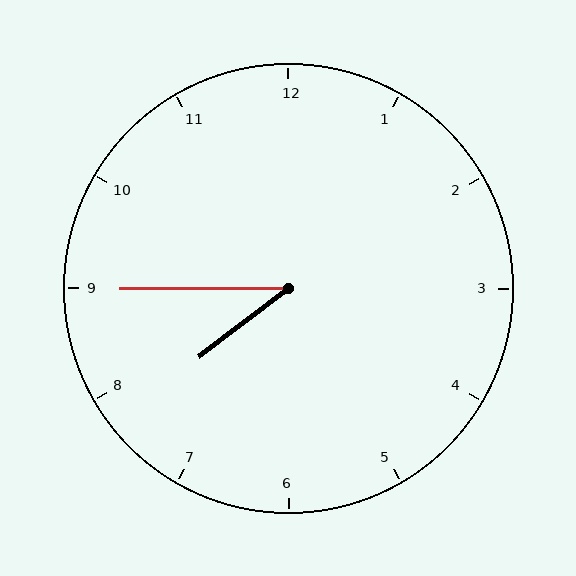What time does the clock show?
7:45.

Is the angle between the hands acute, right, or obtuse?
It is acute.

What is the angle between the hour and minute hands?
Approximately 38 degrees.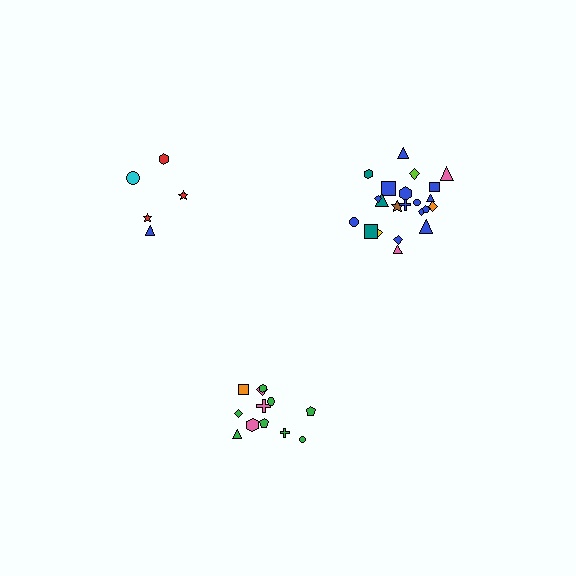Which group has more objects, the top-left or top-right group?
The top-right group.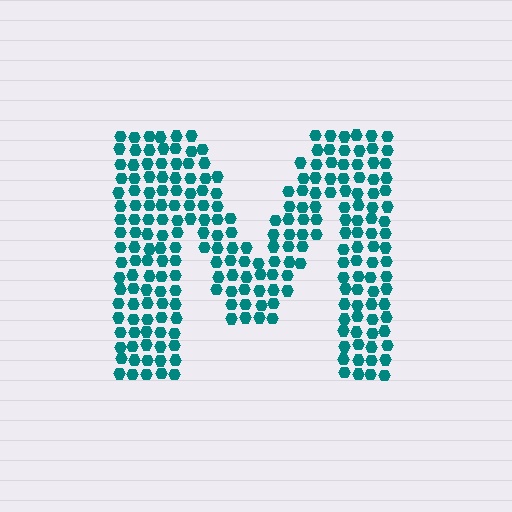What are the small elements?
The small elements are hexagons.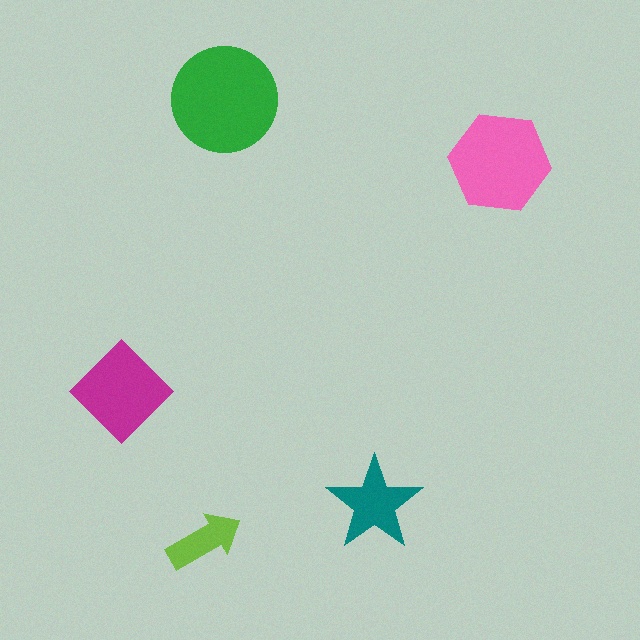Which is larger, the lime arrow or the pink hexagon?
The pink hexagon.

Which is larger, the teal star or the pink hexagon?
The pink hexagon.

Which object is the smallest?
The lime arrow.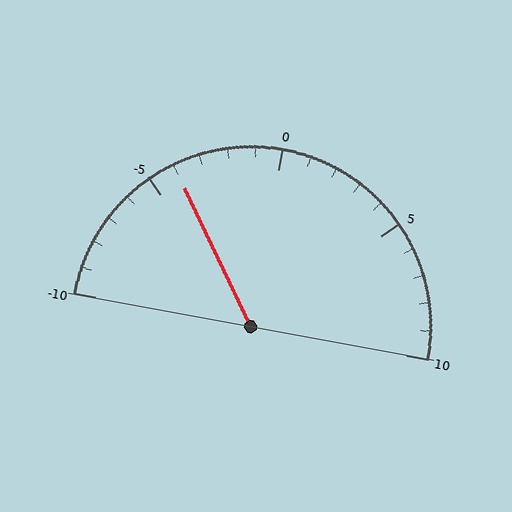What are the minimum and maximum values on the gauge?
The gauge ranges from -10 to 10.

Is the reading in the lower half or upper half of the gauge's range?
The reading is in the lower half of the range (-10 to 10).